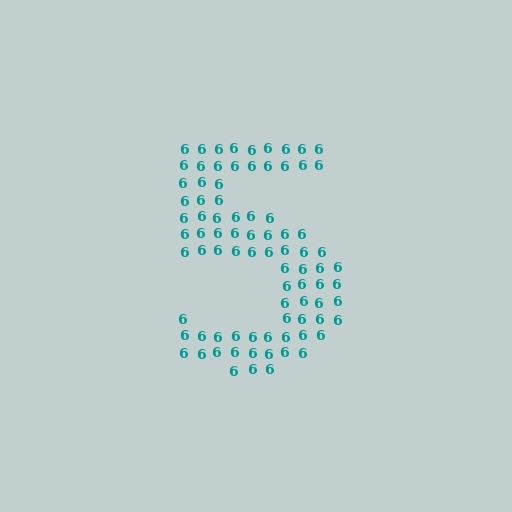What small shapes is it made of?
It is made of small digit 6's.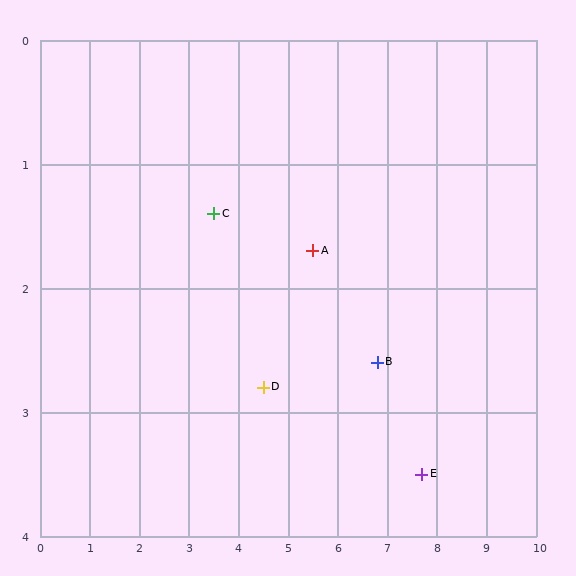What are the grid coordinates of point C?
Point C is at approximately (3.5, 1.4).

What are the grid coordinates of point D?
Point D is at approximately (4.5, 2.8).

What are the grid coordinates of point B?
Point B is at approximately (6.8, 2.6).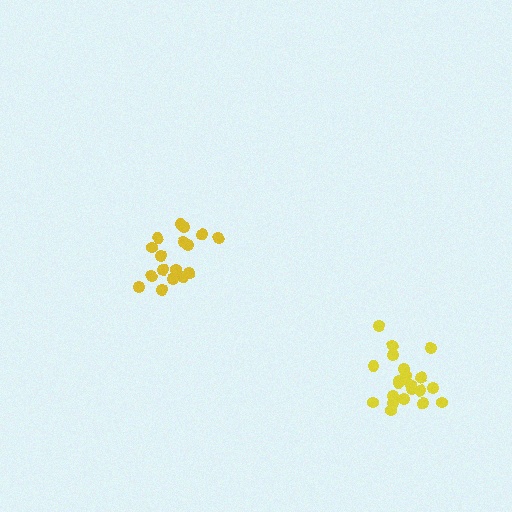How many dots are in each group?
Group 1: 18 dots, Group 2: 21 dots (39 total).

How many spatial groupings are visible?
There are 2 spatial groupings.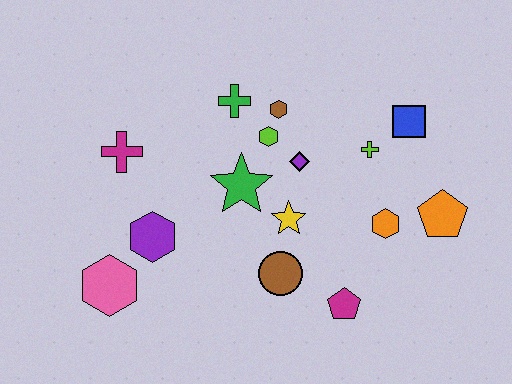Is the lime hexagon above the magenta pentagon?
Yes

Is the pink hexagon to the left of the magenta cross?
Yes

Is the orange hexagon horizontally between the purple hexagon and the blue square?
Yes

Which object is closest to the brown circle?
The yellow star is closest to the brown circle.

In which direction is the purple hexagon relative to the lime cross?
The purple hexagon is to the left of the lime cross.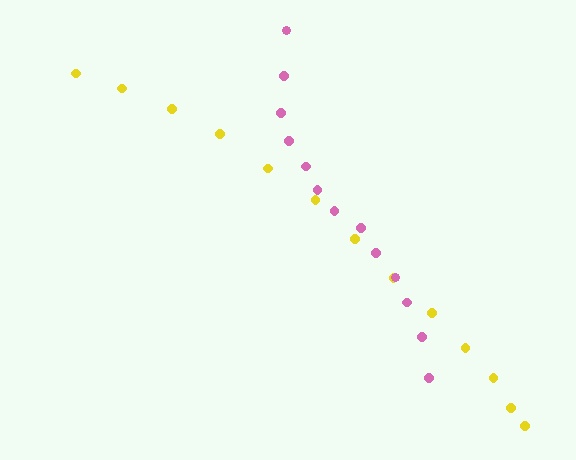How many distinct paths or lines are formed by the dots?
There are 2 distinct paths.